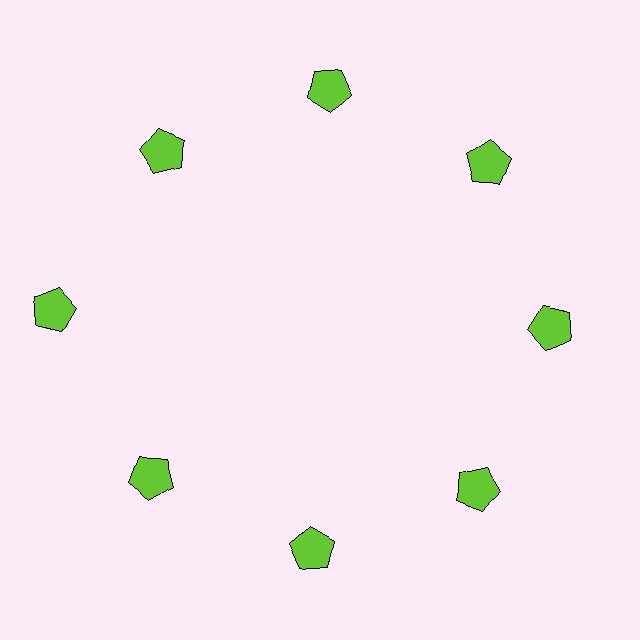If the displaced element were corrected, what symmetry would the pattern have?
It would have 8-fold rotational symmetry — the pattern would map onto itself every 45 degrees.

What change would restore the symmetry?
The symmetry would be restored by moving it inward, back onto the ring so that all 8 pentagons sit at equal angles and equal distance from the center.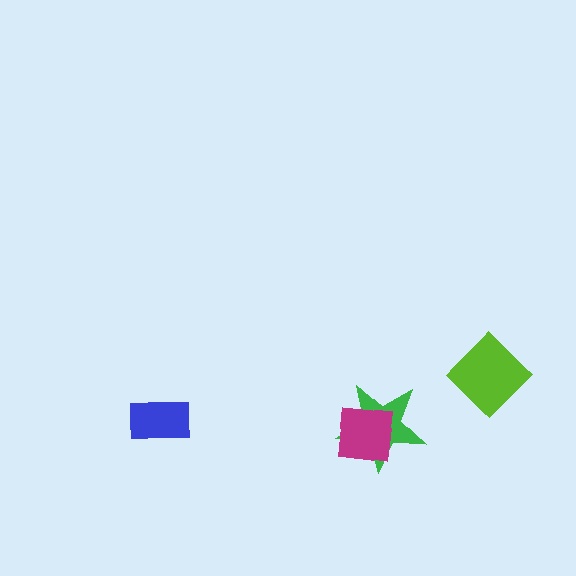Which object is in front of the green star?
The magenta square is in front of the green star.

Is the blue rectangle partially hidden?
No, no other shape covers it.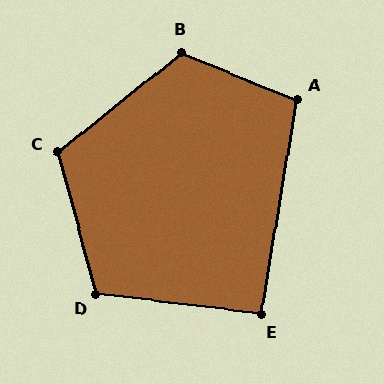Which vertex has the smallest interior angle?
E, at approximately 93 degrees.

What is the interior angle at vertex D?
Approximately 112 degrees (obtuse).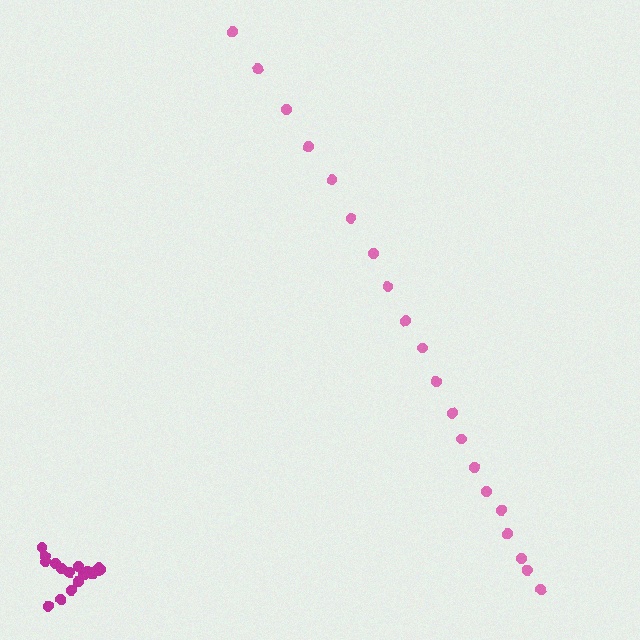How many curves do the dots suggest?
There are 2 distinct paths.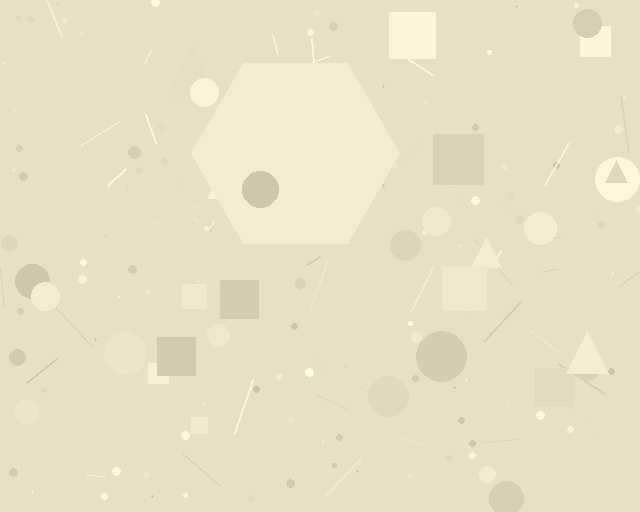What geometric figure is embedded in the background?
A hexagon is embedded in the background.